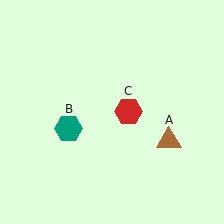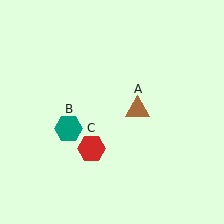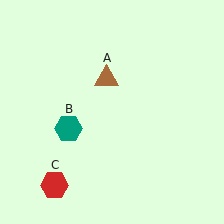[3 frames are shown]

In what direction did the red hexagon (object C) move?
The red hexagon (object C) moved down and to the left.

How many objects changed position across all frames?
2 objects changed position: brown triangle (object A), red hexagon (object C).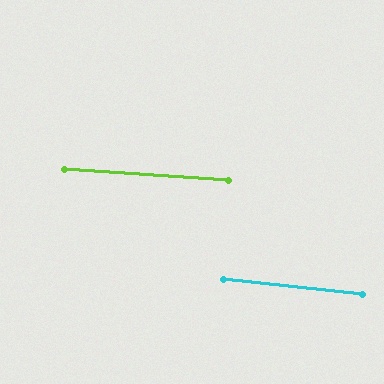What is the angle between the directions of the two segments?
Approximately 2 degrees.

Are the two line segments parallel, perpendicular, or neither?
Parallel — their directions differ by only 2.0°.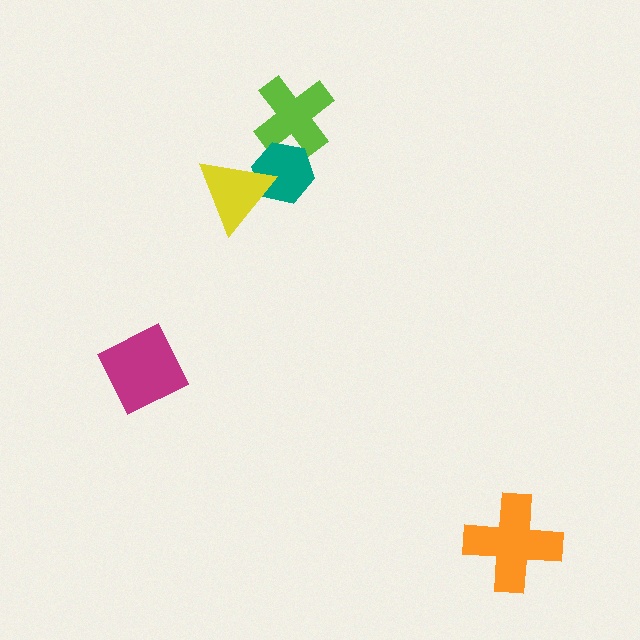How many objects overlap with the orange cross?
0 objects overlap with the orange cross.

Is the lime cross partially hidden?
Yes, it is partially covered by another shape.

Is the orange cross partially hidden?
No, no other shape covers it.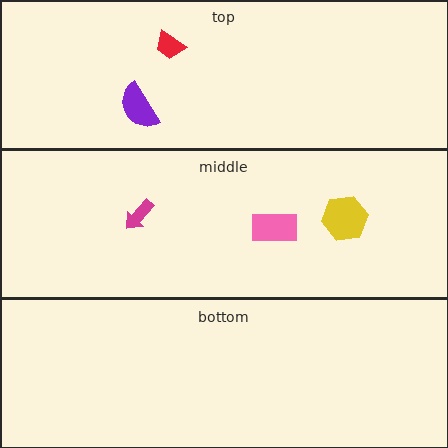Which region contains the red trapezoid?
The top region.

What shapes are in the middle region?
The pink rectangle, the magenta arrow, the yellow hexagon.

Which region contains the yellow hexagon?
The middle region.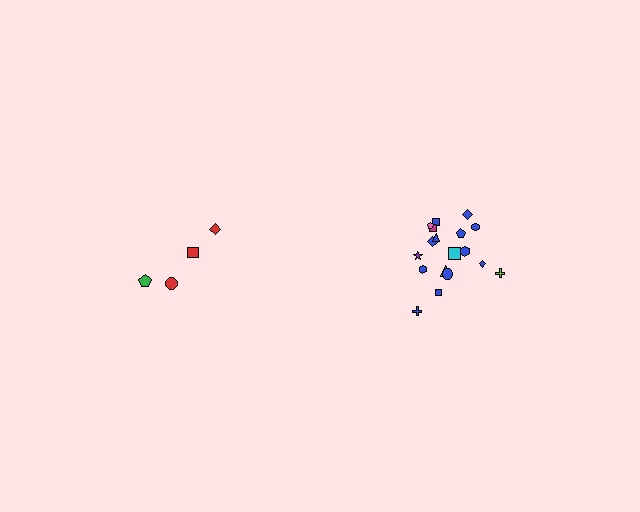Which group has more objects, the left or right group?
The right group.